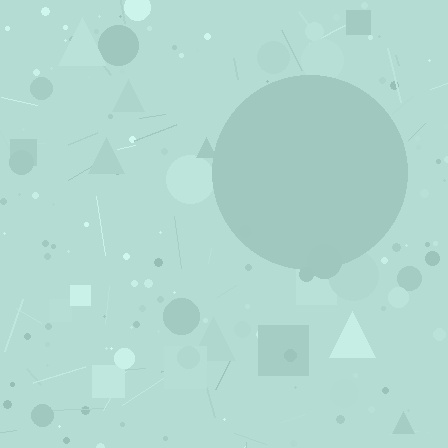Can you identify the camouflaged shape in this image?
The camouflaged shape is a circle.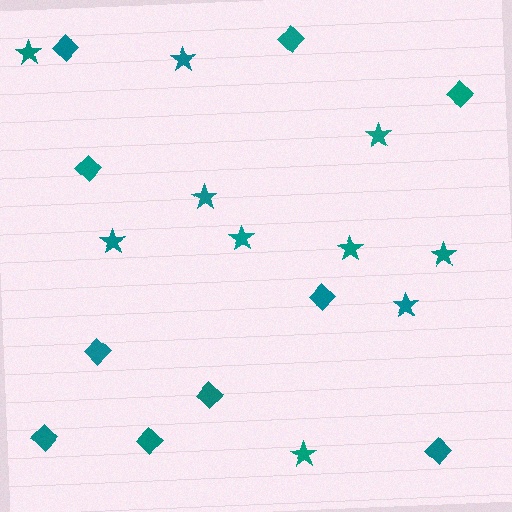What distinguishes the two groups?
There are 2 groups: one group of stars (10) and one group of diamonds (10).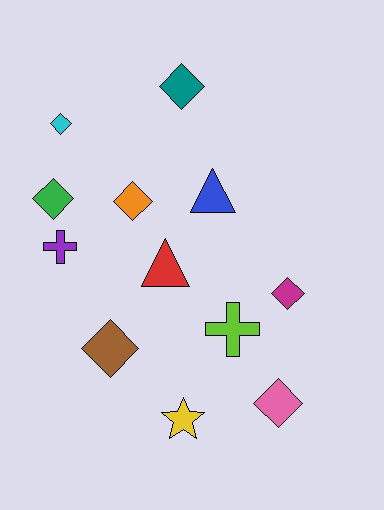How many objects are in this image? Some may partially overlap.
There are 12 objects.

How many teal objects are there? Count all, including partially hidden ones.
There is 1 teal object.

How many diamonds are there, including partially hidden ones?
There are 7 diamonds.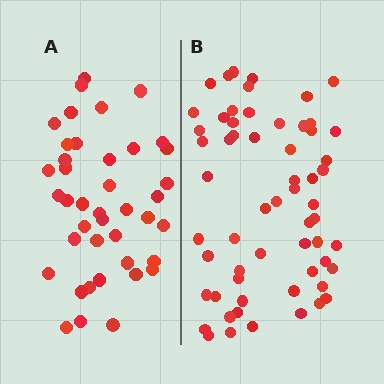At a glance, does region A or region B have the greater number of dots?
Region B (the right region) has more dots.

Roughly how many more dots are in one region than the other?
Region B has approximately 20 more dots than region A.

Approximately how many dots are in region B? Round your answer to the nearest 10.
About 60 dots.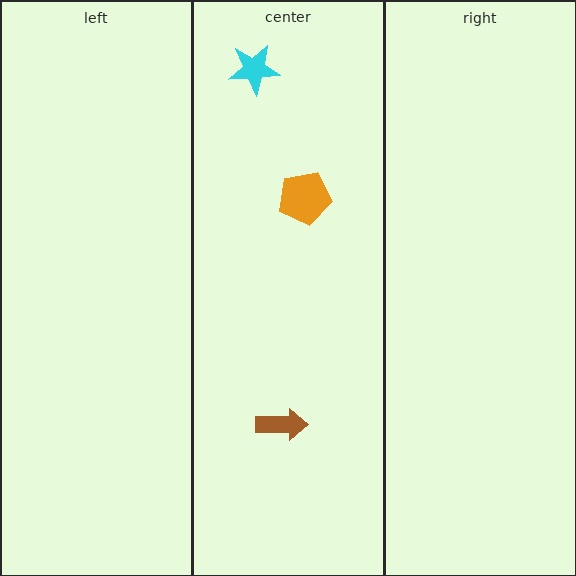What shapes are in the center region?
The brown arrow, the orange pentagon, the cyan star.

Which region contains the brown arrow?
The center region.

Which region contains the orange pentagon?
The center region.